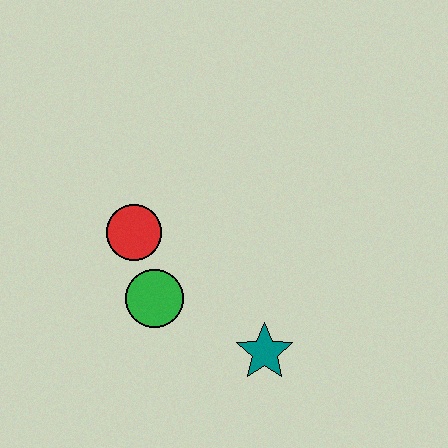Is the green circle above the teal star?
Yes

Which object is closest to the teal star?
The green circle is closest to the teal star.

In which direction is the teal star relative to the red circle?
The teal star is to the right of the red circle.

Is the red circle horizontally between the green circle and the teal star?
No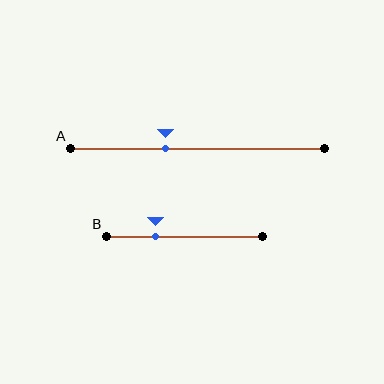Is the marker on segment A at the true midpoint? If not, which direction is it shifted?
No, the marker on segment A is shifted to the left by about 13% of the segment length.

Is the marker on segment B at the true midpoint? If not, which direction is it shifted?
No, the marker on segment B is shifted to the left by about 18% of the segment length.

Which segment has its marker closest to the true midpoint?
Segment A has its marker closest to the true midpoint.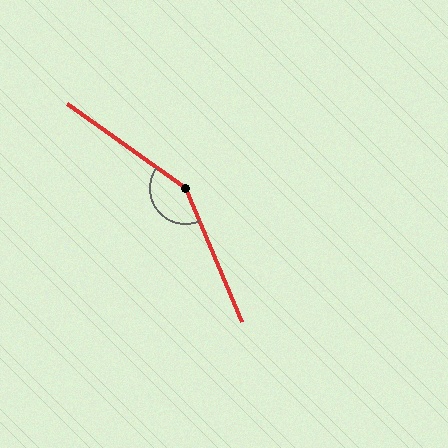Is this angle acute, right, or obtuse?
It is obtuse.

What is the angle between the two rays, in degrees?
Approximately 148 degrees.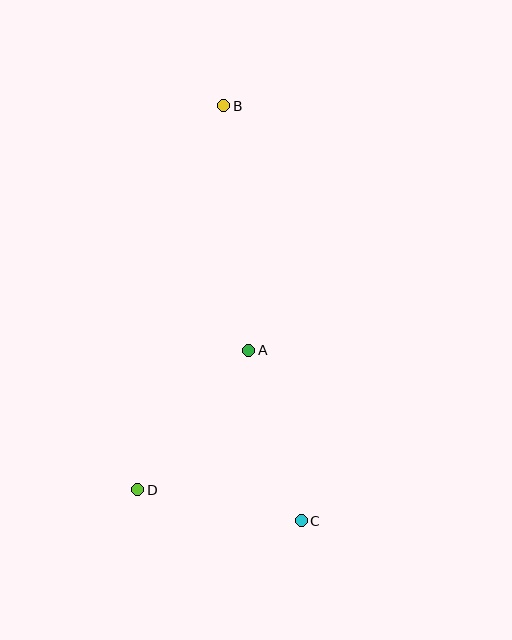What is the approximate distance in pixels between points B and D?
The distance between B and D is approximately 394 pixels.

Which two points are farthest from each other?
Points B and C are farthest from each other.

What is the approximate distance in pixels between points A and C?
The distance between A and C is approximately 178 pixels.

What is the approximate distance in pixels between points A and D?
The distance between A and D is approximately 178 pixels.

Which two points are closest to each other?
Points C and D are closest to each other.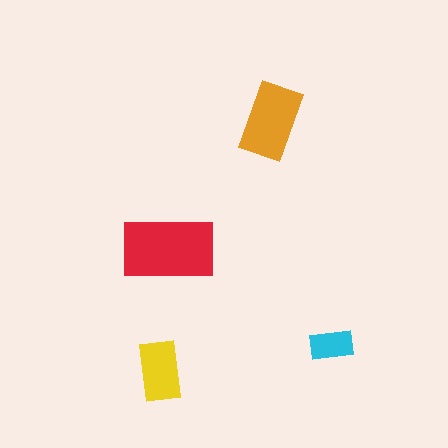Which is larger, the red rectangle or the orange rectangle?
The red one.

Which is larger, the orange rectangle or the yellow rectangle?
The orange one.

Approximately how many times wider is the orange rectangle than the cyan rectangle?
About 1.5 times wider.